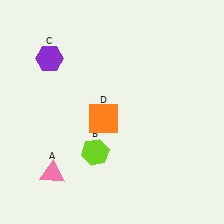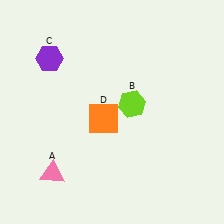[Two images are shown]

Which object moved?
The lime hexagon (B) moved up.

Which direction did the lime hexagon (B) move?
The lime hexagon (B) moved up.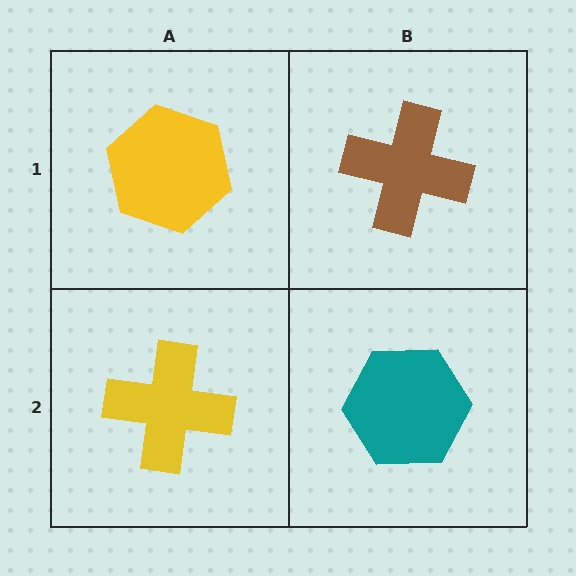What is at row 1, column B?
A brown cross.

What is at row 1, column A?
A yellow hexagon.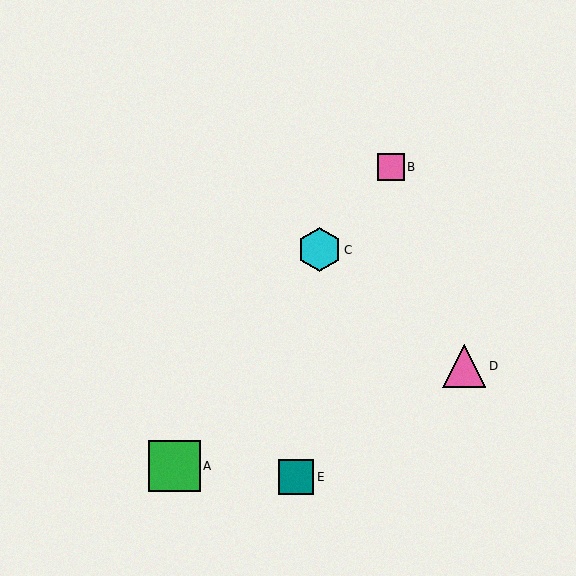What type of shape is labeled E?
Shape E is a teal square.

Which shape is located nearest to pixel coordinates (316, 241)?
The cyan hexagon (labeled C) at (319, 250) is nearest to that location.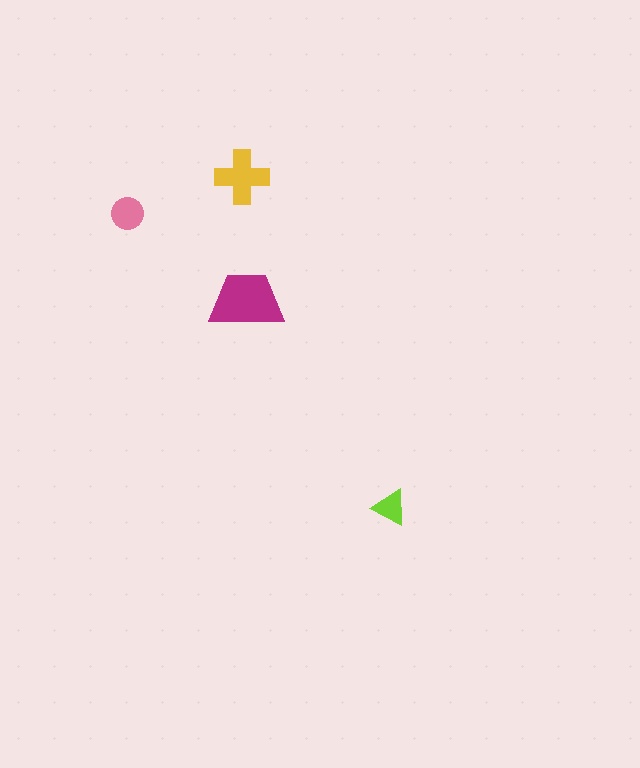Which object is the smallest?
The lime triangle.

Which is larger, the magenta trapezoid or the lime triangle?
The magenta trapezoid.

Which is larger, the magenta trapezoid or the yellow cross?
The magenta trapezoid.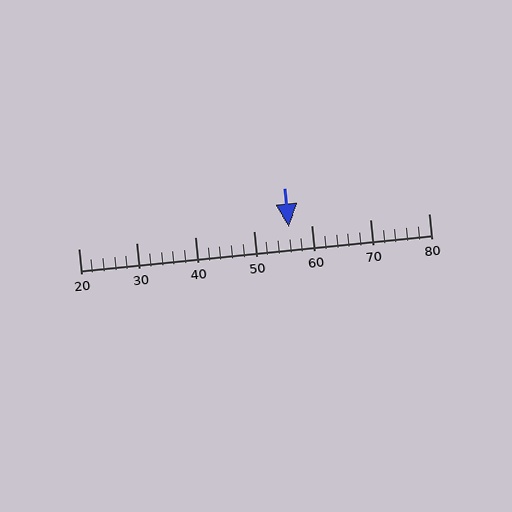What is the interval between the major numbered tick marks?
The major tick marks are spaced 10 units apart.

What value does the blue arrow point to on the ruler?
The blue arrow points to approximately 56.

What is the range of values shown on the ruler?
The ruler shows values from 20 to 80.